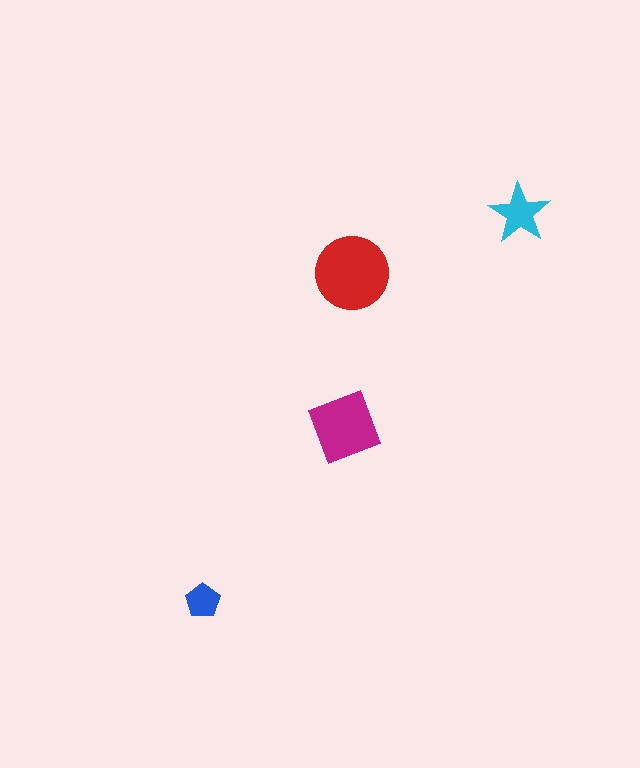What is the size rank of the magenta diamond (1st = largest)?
2nd.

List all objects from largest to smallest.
The red circle, the magenta diamond, the cyan star, the blue pentagon.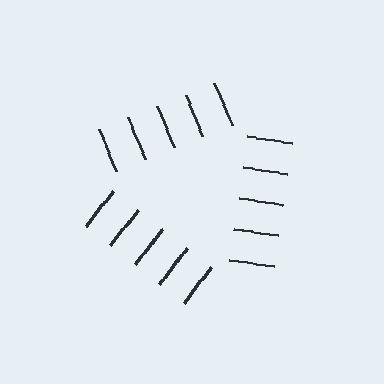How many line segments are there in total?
15 — 5 along each of the 3 edges.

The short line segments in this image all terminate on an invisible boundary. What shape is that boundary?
An illusory triangle — the line segments terminate on its edges but no continuous stroke is drawn.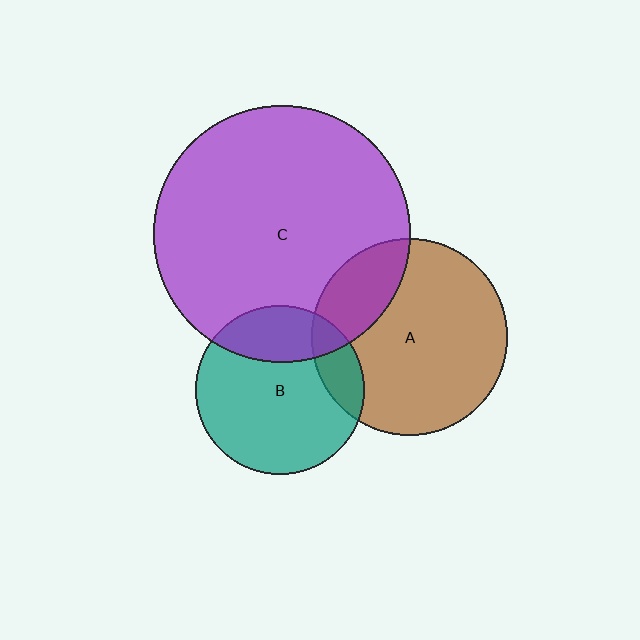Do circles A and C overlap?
Yes.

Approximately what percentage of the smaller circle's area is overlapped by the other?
Approximately 20%.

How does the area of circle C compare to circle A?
Approximately 1.7 times.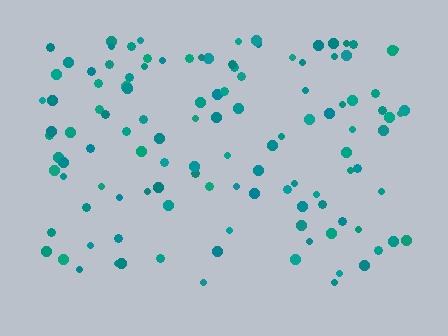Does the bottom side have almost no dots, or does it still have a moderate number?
Still a moderate number, just noticeably fewer than the top.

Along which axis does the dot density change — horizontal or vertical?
Vertical.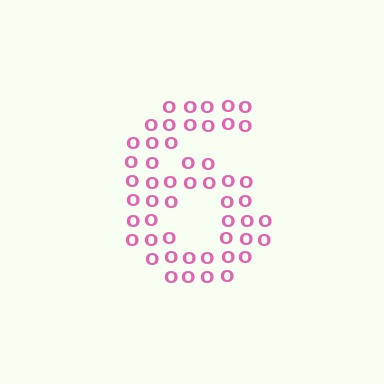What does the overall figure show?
The overall figure shows the digit 6.